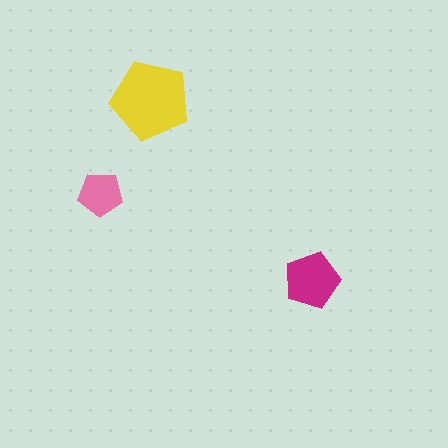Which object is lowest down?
The magenta pentagon is bottommost.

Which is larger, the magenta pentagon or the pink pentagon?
The magenta one.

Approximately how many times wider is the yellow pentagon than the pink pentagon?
About 2 times wider.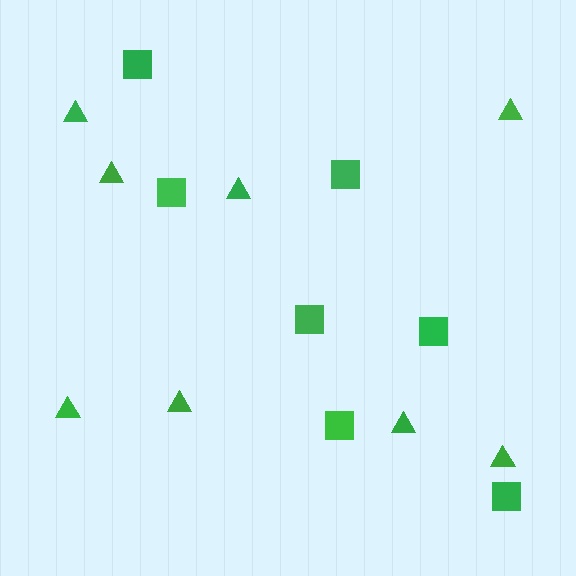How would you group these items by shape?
There are 2 groups: one group of triangles (8) and one group of squares (7).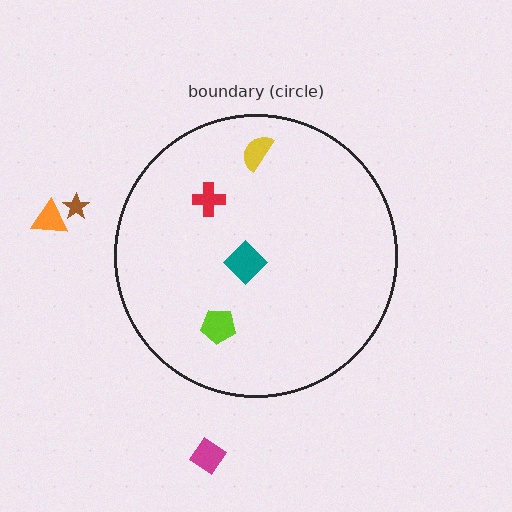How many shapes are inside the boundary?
4 inside, 3 outside.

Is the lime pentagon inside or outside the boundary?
Inside.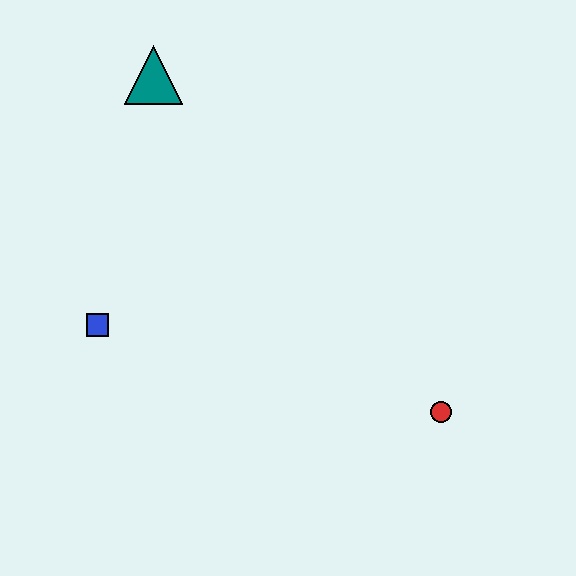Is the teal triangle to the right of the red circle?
No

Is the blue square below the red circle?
No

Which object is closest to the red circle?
The blue square is closest to the red circle.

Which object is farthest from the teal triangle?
The red circle is farthest from the teal triangle.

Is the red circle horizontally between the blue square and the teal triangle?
No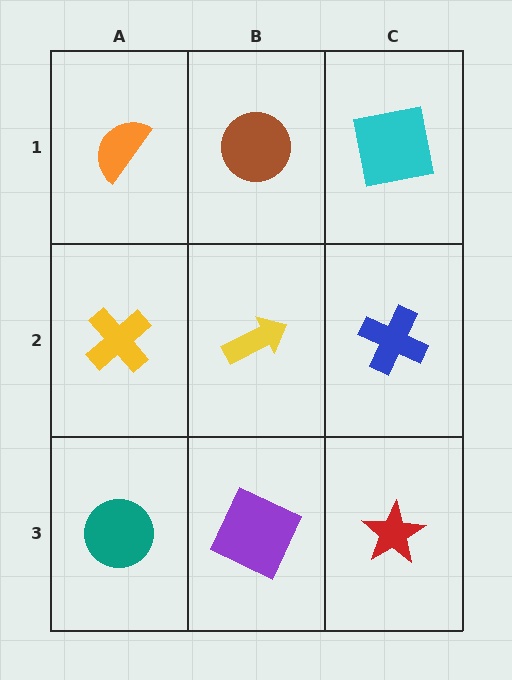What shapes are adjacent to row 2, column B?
A brown circle (row 1, column B), a purple square (row 3, column B), a yellow cross (row 2, column A), a blue cross (row 2, column C).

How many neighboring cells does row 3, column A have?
2.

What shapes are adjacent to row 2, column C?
A cyan square (row 1, column C), a red star (row 3, column C), a yellow arrow (row 2, column B).